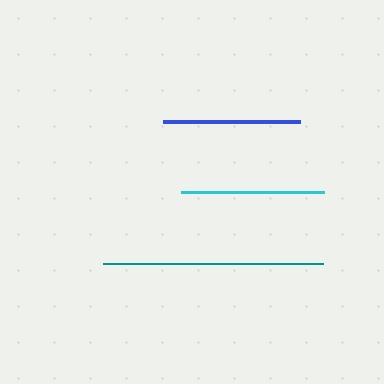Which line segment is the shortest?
The blue line is the shortest at approximately 137 pixels.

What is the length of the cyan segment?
The cyan segment is approximately 144 pixels long.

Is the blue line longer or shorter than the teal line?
The teal line is longer than the blue line.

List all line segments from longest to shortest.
From longest to shortest: teal, cyan, blue.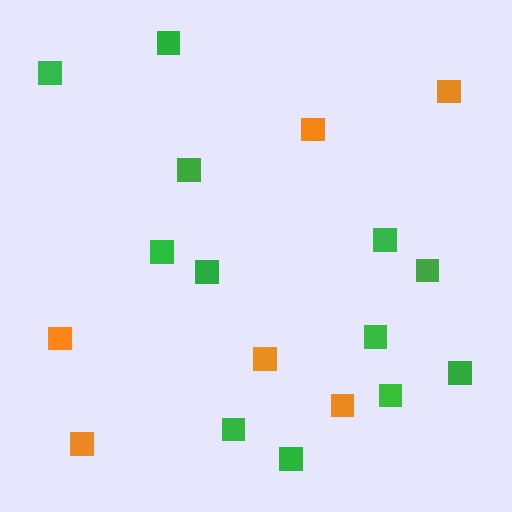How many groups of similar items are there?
There are 2 groups: one group of green squares (12) and one group of orange squares (6).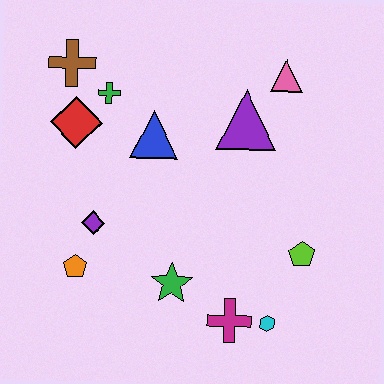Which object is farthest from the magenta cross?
The brown cross is farthest from the magenta cross.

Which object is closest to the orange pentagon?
The purple diamond is closest to the orange pentagon.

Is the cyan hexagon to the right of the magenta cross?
Yes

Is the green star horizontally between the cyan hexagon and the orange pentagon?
Yes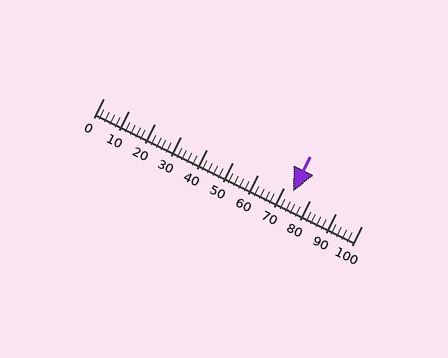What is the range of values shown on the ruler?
The ruler shows values from 0 to 100.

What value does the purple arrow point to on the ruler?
The purple arrow points to approximately 73.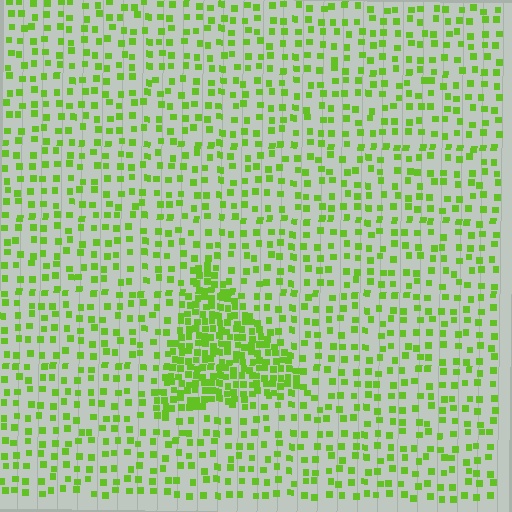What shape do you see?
I see a triangle.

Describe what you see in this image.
The image contains small lime elements arranged at two different densities. A triangle-shaped region is visible where the elements are more densely packed than the surrounding area.